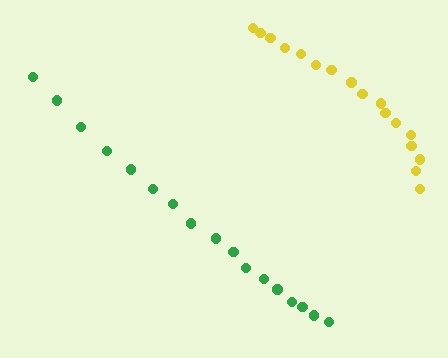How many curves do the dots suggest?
There are 2 distinct paths.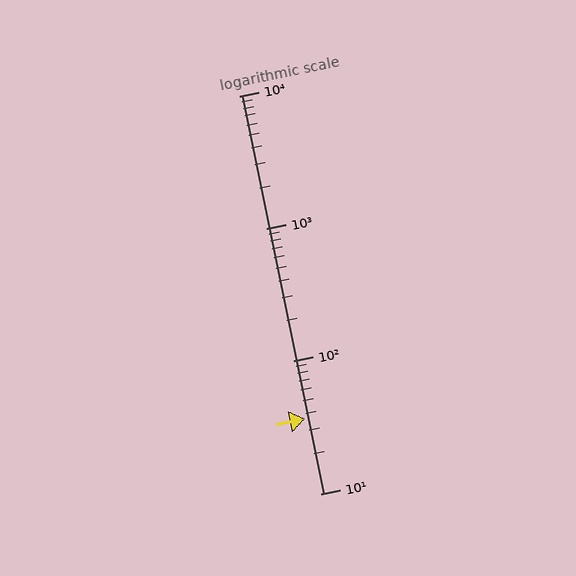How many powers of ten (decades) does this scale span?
The scale spans 3 decades, from 10 to 10000.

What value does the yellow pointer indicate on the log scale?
The pointer indicates approximately 37.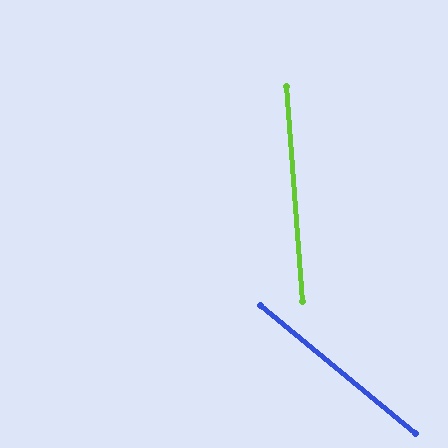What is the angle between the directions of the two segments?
Approximately 46 degrees.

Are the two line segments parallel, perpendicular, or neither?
Neither parallel nor perpendicular — they differ by about 46°.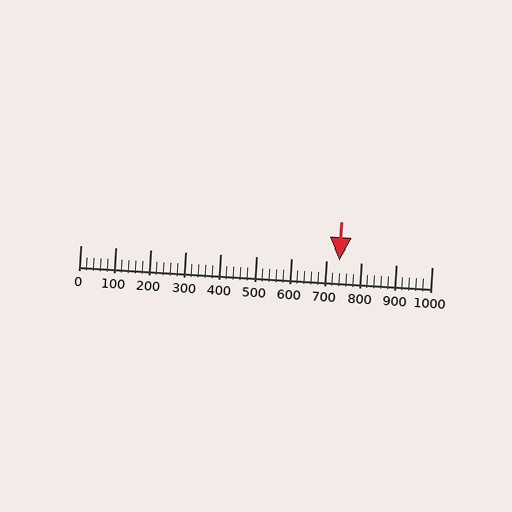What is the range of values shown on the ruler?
The ruler shows values from 0 to 1000.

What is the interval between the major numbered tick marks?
The major tick marks are spaced 100 units apart.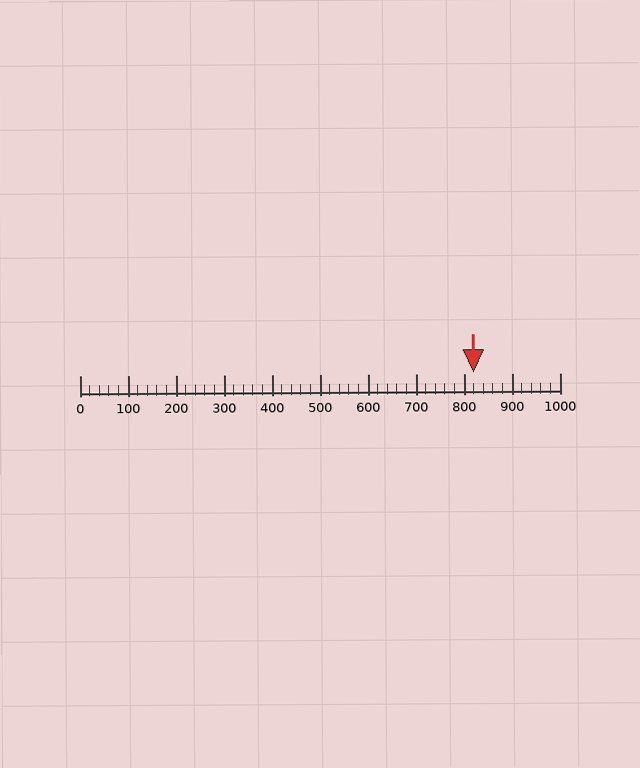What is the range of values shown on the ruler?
The ruler shows values from 0 to 1000.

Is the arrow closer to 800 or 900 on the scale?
The arrow is closer to 800.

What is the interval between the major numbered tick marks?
The major tick marks are spaced 100 units apart.